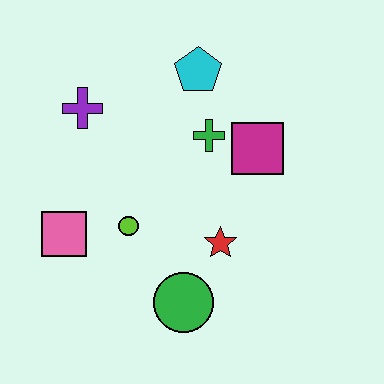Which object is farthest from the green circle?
The cyan pentagon is farthest from the green circle.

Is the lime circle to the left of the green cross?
Yes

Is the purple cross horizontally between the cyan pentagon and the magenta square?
No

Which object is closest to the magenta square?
The green cross is closest to the magenta square.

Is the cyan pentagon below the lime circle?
No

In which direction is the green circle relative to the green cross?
The green circle is below the green cross.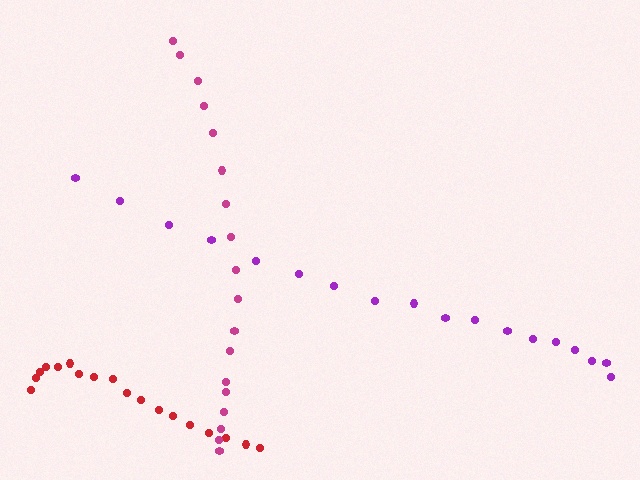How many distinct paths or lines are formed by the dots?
There are 3 distinct paths.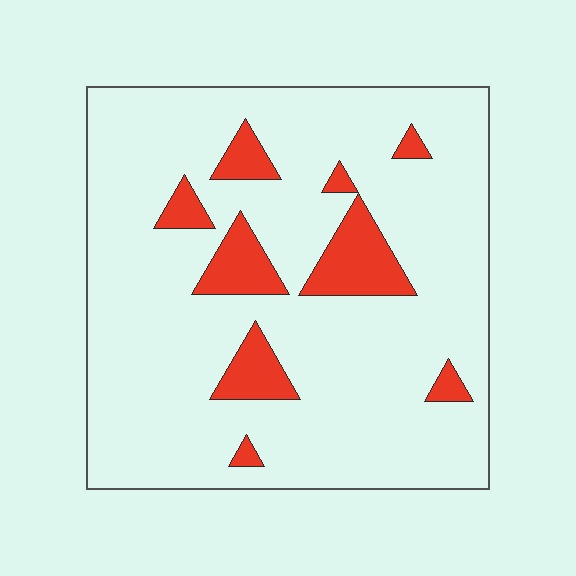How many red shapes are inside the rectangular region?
9.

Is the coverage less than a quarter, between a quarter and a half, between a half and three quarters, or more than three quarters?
Less than a quarter.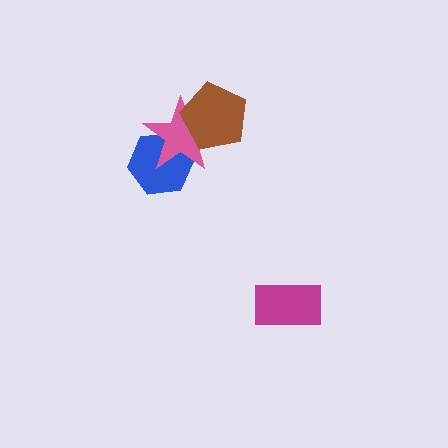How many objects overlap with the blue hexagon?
1 object overlaps with the blue hexagon.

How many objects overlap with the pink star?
2 objects overlap with the pink star.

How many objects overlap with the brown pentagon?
1 object overlaps with the brown pentagon.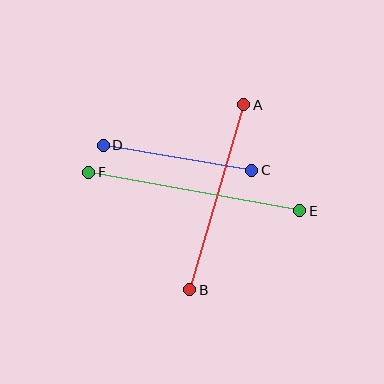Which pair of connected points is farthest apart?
Points E and F are farthest apart.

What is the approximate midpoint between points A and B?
The midpoint is at approximately (217, 197) pixels.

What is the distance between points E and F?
The distance is approximately 215 pixels.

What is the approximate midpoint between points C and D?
The midpoint is at approximately (178, 158) pixels.